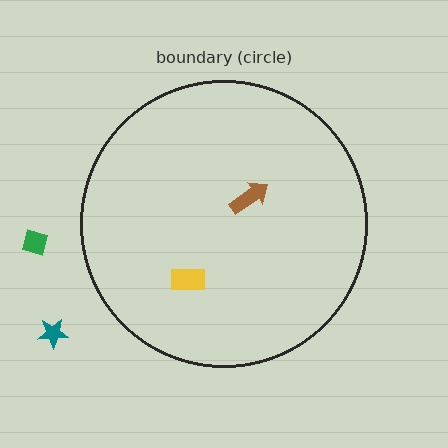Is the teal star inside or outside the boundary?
Outside.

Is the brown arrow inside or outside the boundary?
Inside.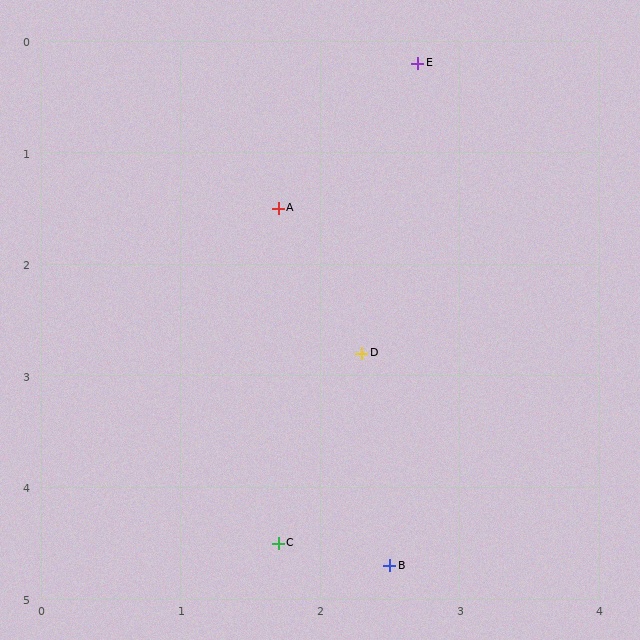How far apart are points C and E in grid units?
Points C and E are about 4.4 grid units apart.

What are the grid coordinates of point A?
Point A is at approximately (1.7, 1.5).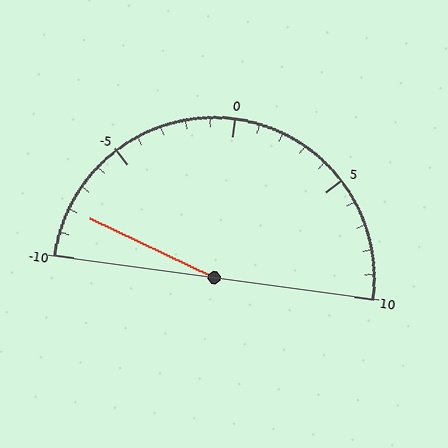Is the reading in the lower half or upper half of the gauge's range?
The reading is in the lower half of the range (-10 to 10).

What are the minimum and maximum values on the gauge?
The gauge ranges from -10 to 10.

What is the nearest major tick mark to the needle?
The nearest major tick mark is -10.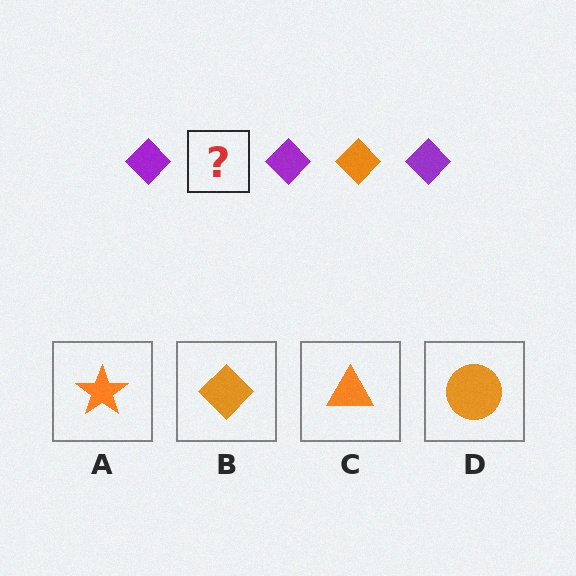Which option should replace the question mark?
Option B.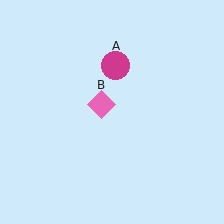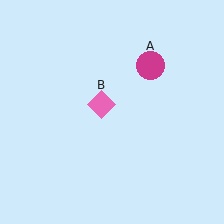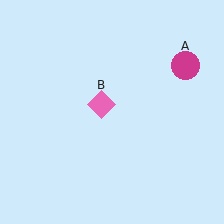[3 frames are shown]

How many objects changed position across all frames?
1 object changed position: magenta circle (object A).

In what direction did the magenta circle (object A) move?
The magenta circle (object A) moved right.